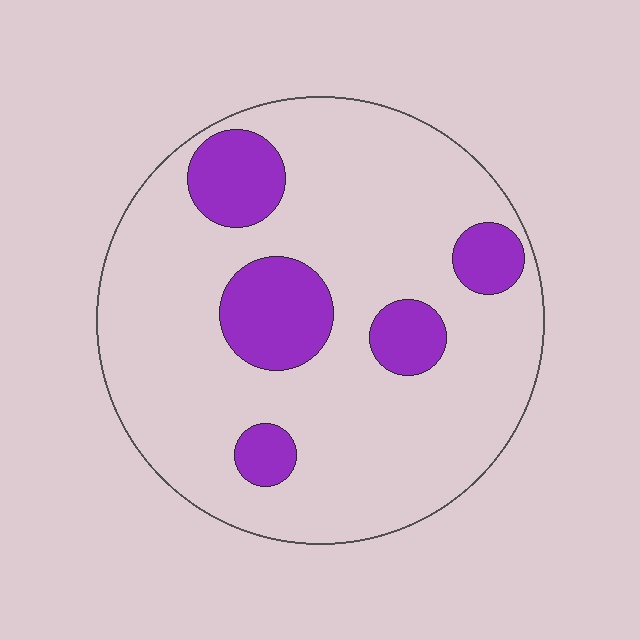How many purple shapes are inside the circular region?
5.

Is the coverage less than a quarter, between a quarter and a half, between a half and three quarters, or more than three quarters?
Less than a quarter.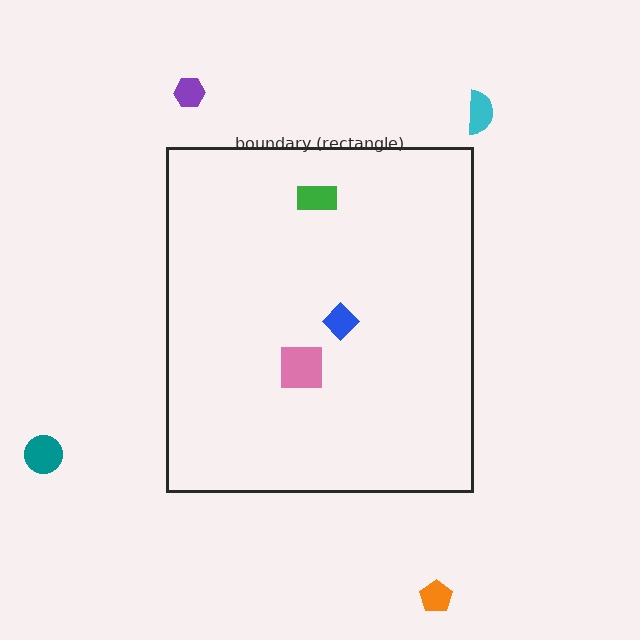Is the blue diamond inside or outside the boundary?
Inside.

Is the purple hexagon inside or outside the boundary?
Outside.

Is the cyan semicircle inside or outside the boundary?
Outside.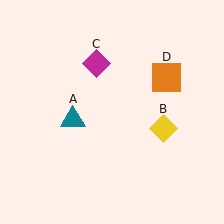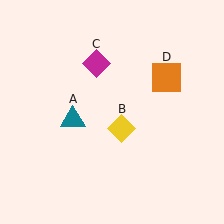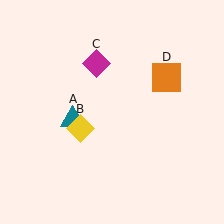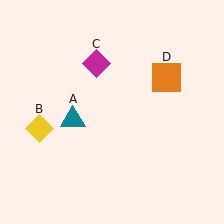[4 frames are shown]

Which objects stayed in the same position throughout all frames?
Teal triangle (object A) and magenta diamond (object C) and orange square (object D) remained stationary.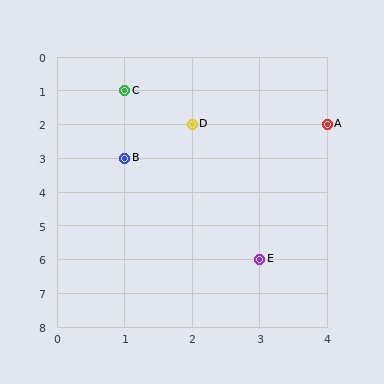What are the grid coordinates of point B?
Point B is at grid coordinates (1, 3).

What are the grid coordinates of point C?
Point C is at grid coordinates (1, 1).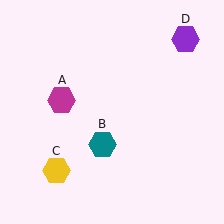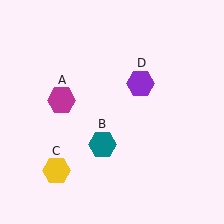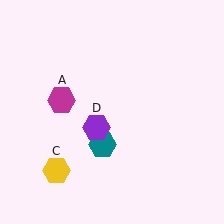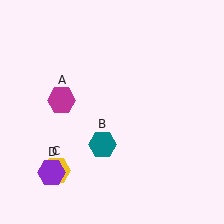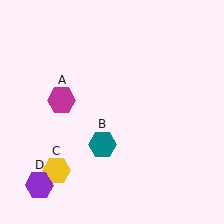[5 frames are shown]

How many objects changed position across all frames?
1 object changed position: purple hexagon (object D).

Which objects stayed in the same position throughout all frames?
Magenta hexagon (object A) and teal hexagon (object B) and yellow hexagon (object C) remained stationary.